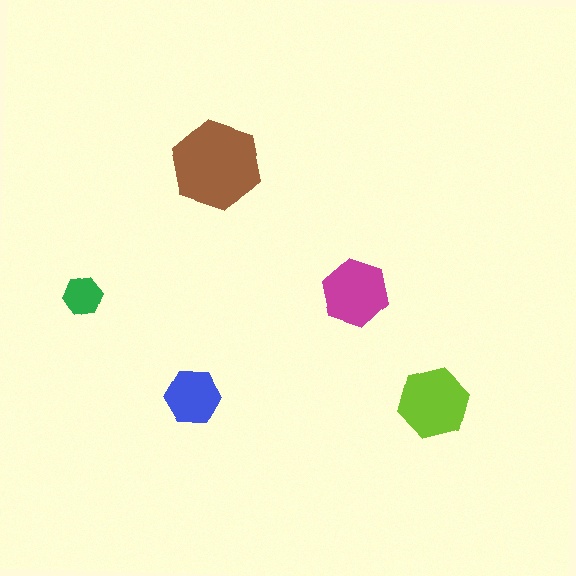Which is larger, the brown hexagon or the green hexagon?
The brown one.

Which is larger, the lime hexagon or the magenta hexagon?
The lime one.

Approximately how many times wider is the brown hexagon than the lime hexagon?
About 1.5 times wider.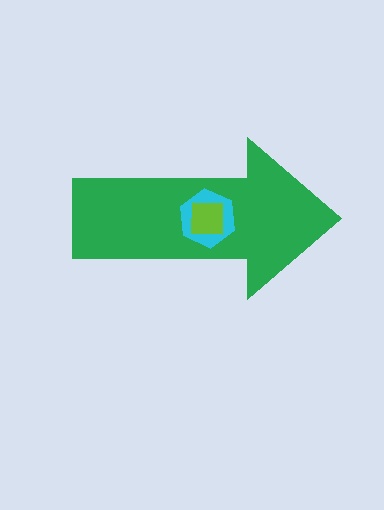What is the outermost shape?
The green arrow.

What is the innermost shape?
The lime square.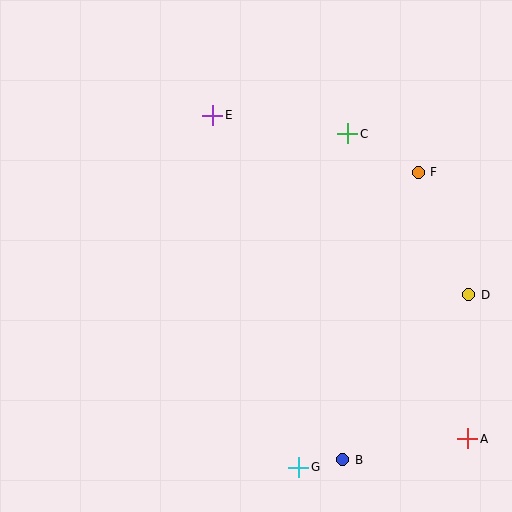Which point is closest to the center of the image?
Point E at (213, 115) is closest to the center.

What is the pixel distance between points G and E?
The distance between G and E is 362 pixels.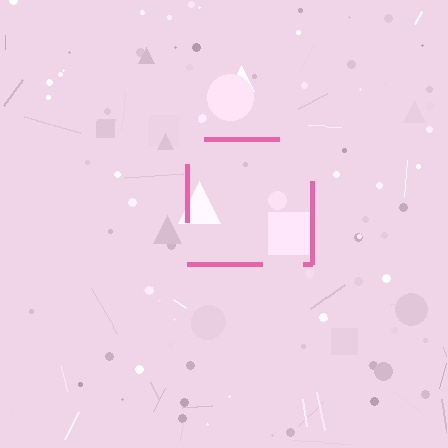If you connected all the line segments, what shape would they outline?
They would outline a square.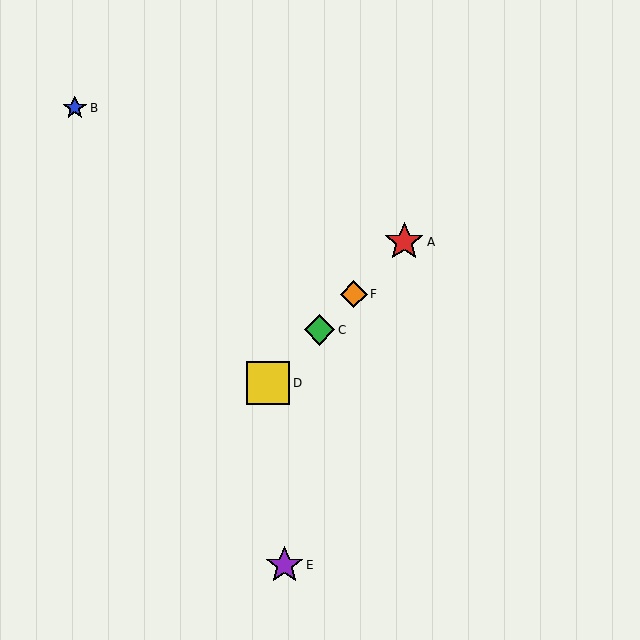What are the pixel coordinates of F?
Object F is at (354, 294).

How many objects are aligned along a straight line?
4 objects (A, C, D, F) are aligned along a straight line.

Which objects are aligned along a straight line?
Objects A, C, D, F are aligned along a straight line.